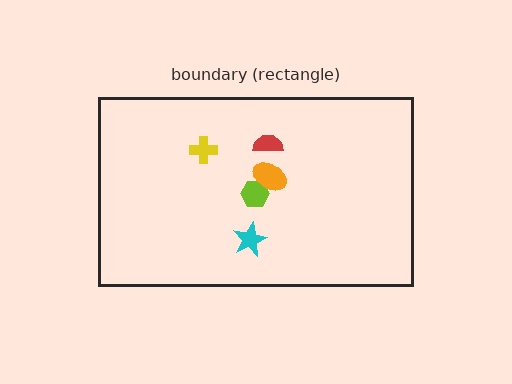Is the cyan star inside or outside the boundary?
Inside.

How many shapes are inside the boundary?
5 inside, 0 outside.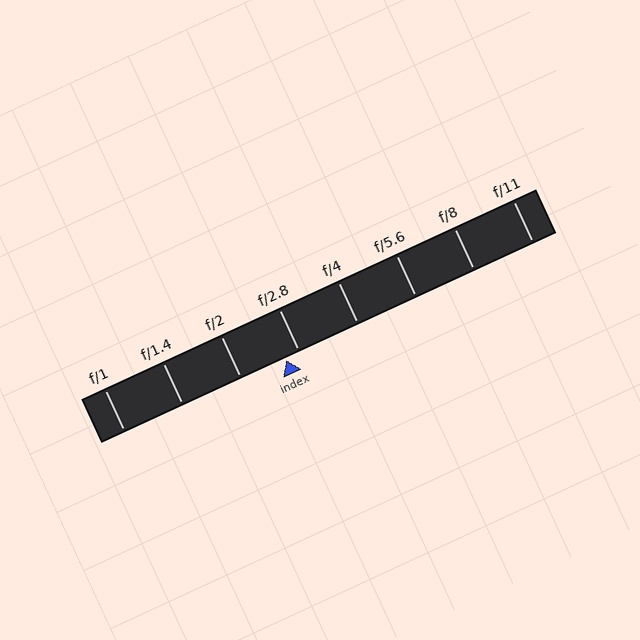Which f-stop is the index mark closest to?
The index mark is closest to f/2.8.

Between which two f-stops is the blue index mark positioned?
The index mark is between f/2 and f/2.8.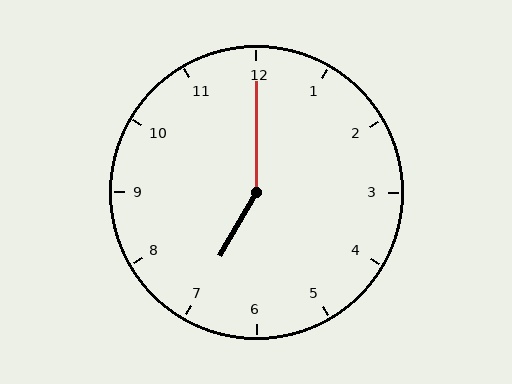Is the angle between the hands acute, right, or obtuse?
It is obtuse.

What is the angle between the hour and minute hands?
Approximately 150 degrees.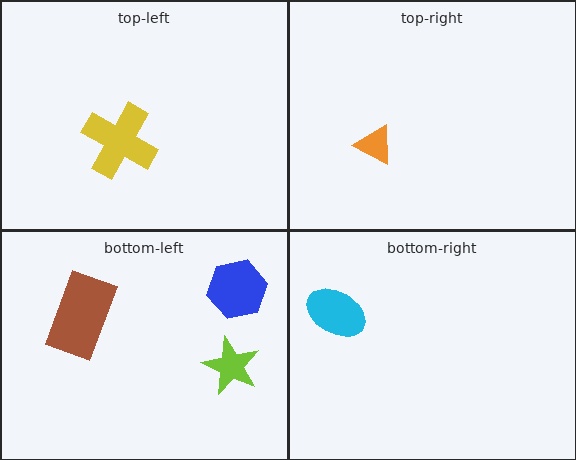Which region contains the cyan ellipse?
The bottom-right region.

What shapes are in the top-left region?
The yellow cross.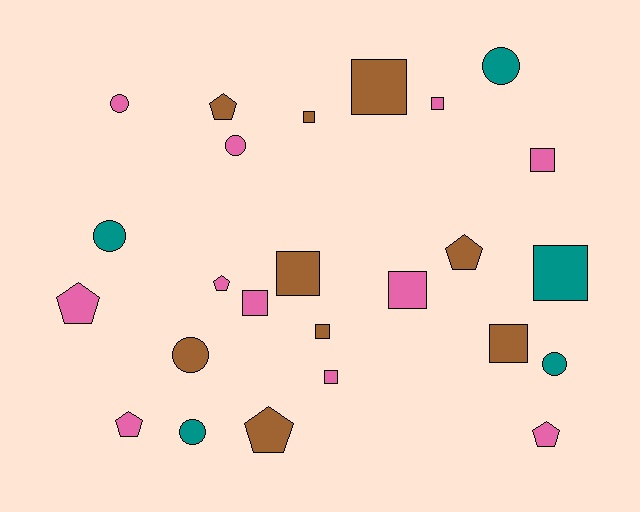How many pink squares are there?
There are 5 pink squares.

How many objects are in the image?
There are 25 objects.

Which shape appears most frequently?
Square, with 11 objects.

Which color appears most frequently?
Pink, with 11 objects.